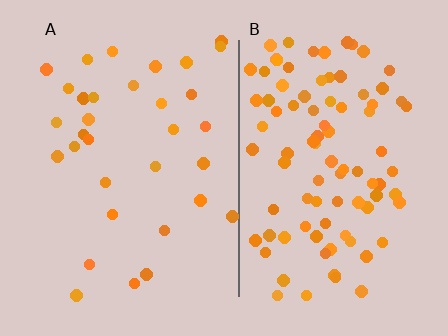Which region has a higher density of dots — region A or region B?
B (the right).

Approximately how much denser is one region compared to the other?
Approximately 2.8× — region B over region A.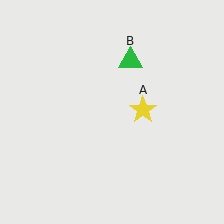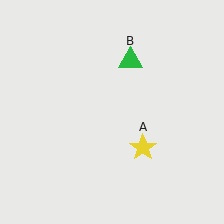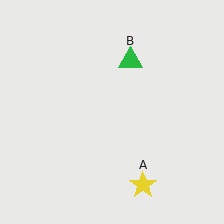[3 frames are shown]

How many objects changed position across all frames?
1 object changed position: yellow star (object A).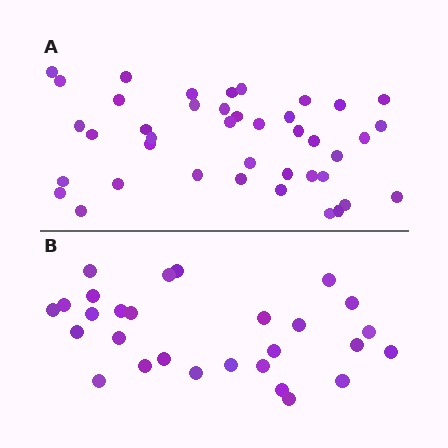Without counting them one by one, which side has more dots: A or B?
Region A (the top region) has more dots.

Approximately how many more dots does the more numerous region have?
Region A has approximately 15 more dots than region B.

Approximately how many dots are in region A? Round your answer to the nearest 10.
About 40 dots. (The exact count is 41, which rounds to 40.)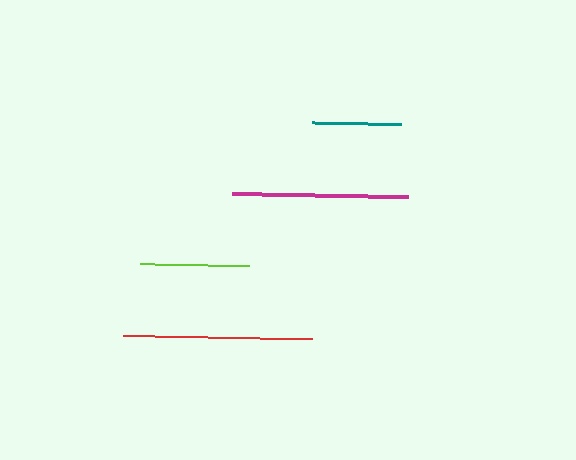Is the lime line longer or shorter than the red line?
The red line is longer than the lime line.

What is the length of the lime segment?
The lime segment is approximately 109 pixels long.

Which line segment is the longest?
The red line is the longest at approximately 189 pixels.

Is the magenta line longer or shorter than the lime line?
The magenta line is longer than the lime line.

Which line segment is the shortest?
The teal line is the shortest at approximately 89 pixels.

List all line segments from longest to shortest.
From longest to shortest: red, magenta, lime, teal.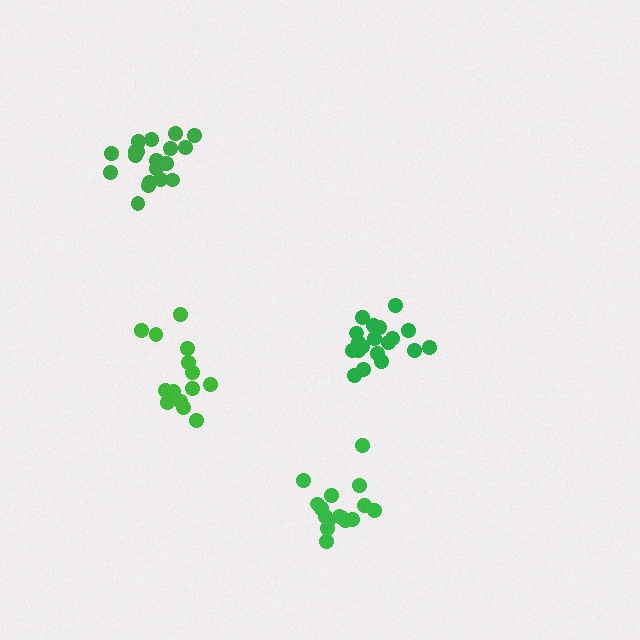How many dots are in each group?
Group 1: 19 dots, Group 2: 19 dots, Group 3: 14 dots, Group 4: 16 dots (68 total).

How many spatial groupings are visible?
There are 4 spatial groupings.